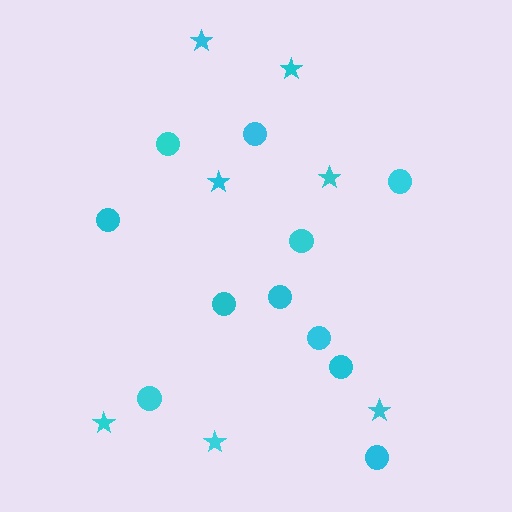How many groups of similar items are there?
There are 2 groups: one group of stars (7) and one group of circles (11).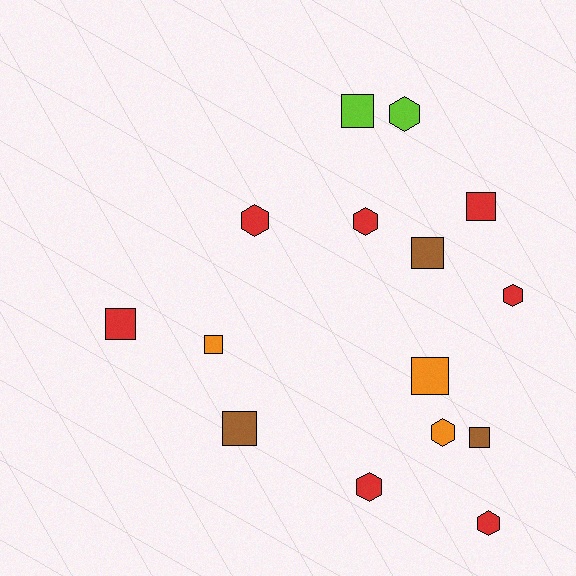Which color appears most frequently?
Red, with 7 objects.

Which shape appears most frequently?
Square, with 8 objects.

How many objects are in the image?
There are 15 objects.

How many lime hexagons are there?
There is 1 lime hexagon.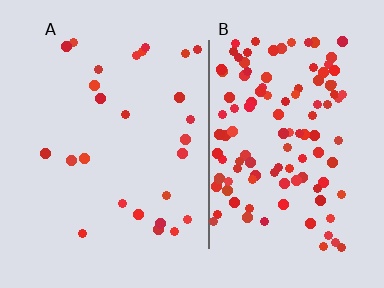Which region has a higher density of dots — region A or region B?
B (the right).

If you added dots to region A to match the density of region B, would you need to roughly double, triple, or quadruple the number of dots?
Approximately quadruple.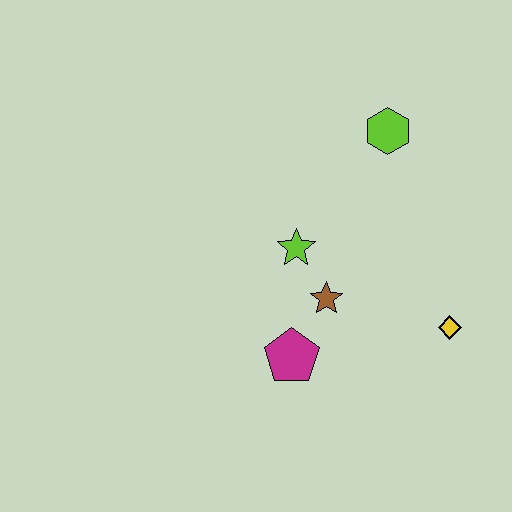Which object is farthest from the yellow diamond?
The lime hexagon is farthest from the yellow diamond.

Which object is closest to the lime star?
The brown star is closest to the lime star.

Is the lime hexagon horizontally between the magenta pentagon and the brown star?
No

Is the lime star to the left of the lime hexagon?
Yes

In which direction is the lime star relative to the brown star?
The lime star is above the brown star.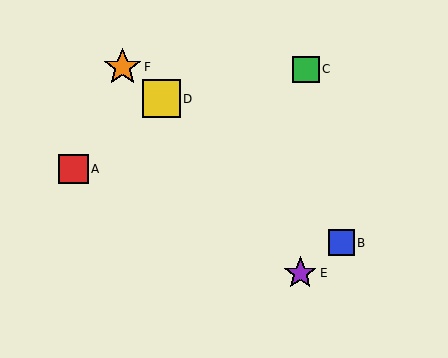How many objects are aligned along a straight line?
3 objects (B, D, F) are aligned along a straight line.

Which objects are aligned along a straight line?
Objects B, D, F are aligned along a straight line.